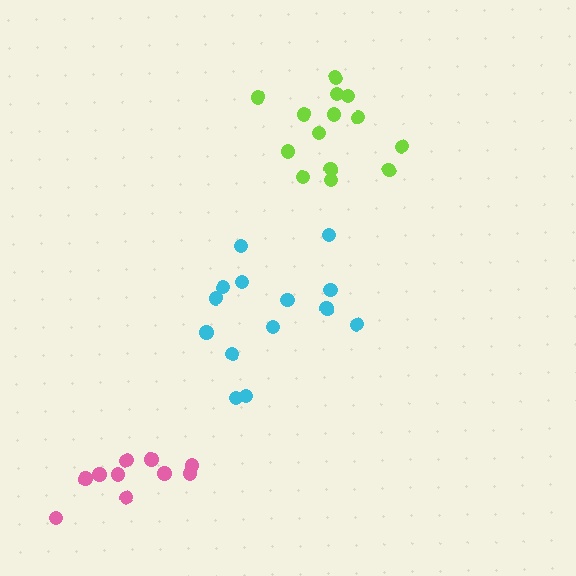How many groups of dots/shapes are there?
There are 3 groups.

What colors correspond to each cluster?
The clusters are colored: cyan, lime, pink.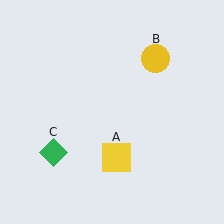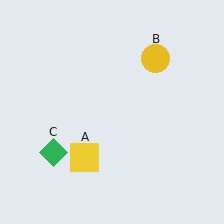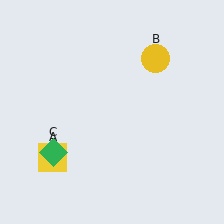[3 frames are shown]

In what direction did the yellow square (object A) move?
The yellow square (object A) moved left.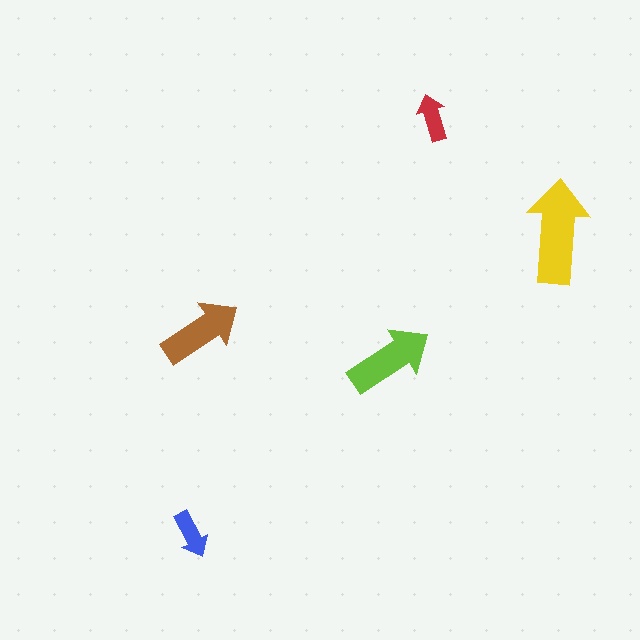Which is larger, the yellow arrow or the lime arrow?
The yellow one.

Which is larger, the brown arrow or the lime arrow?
The lime one.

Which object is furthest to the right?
The yellow arrow is rightmost.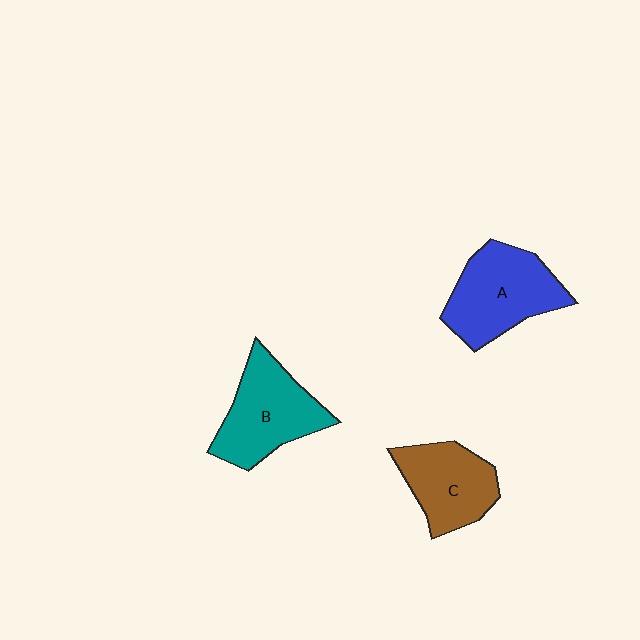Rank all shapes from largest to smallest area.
From largest to smallest: A (blue), B (teal), C (brown).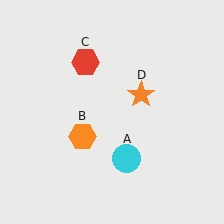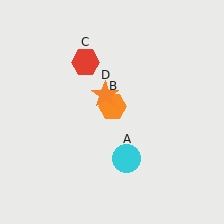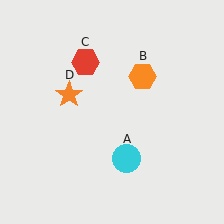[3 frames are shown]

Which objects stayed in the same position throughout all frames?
Cyan circle (object A) and red hexagon (object C) remained stationary.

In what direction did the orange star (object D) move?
The orange star (object D) moved left.